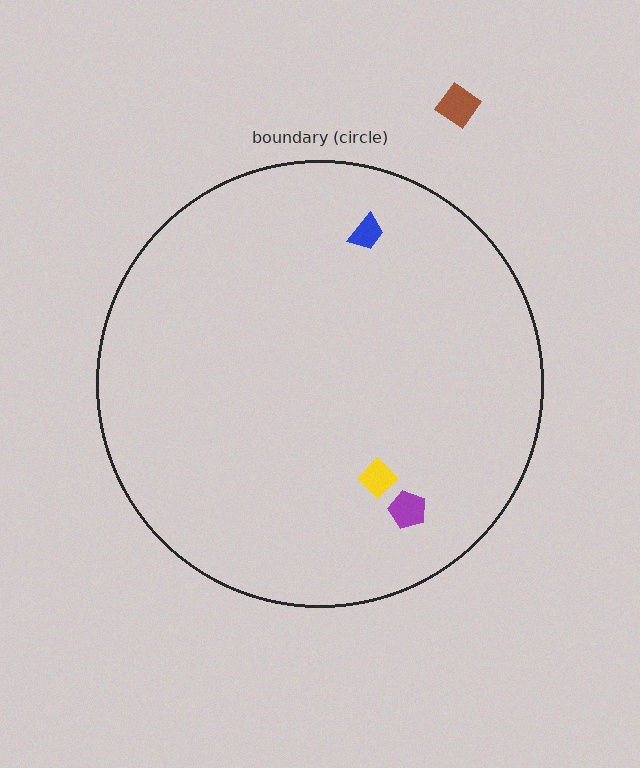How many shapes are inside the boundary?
3 inside, 1 outside.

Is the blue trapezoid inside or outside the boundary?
Inside.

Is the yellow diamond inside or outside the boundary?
Inside.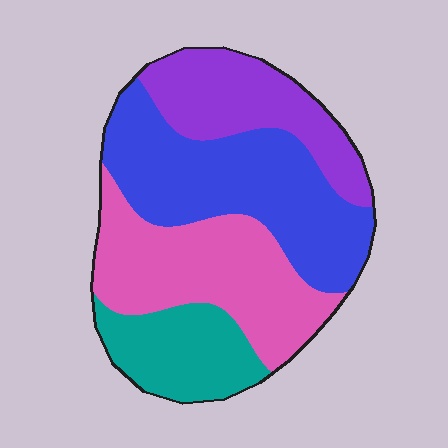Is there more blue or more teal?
Blue.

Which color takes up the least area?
Teal, at roughly 15%.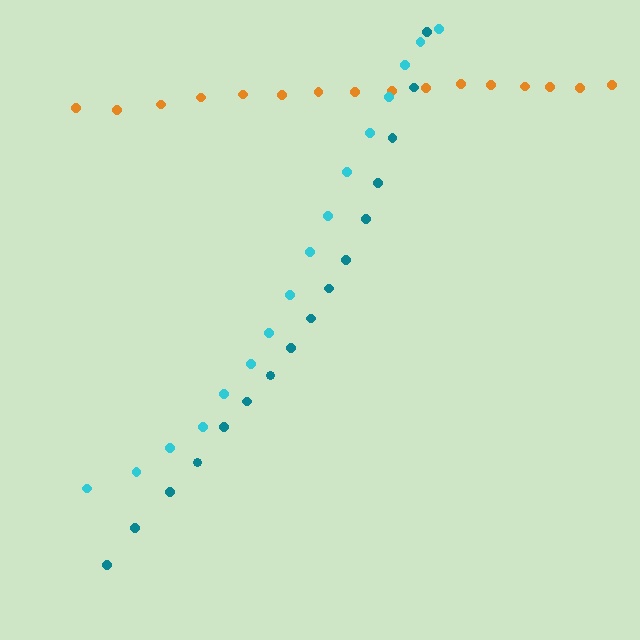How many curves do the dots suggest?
There are 3 distinct paths.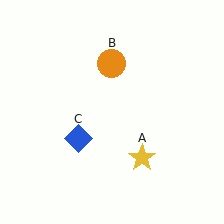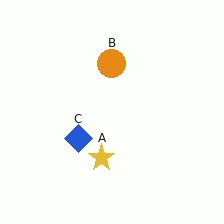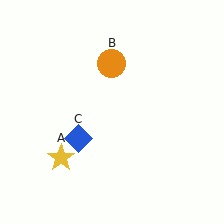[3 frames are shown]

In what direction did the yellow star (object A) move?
The yellow star (object A) moved left.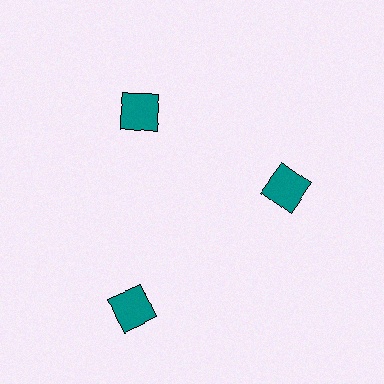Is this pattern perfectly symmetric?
No. The 3 teal squares are arranged in a ring, but one element near the 7 o'clock position is pushed outward from the center, breaking the 3-fold rotational symmetry.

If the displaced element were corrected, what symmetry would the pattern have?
It would have 3-fold rotational symmetry — the pattern would map onto itself every 120 degrees.